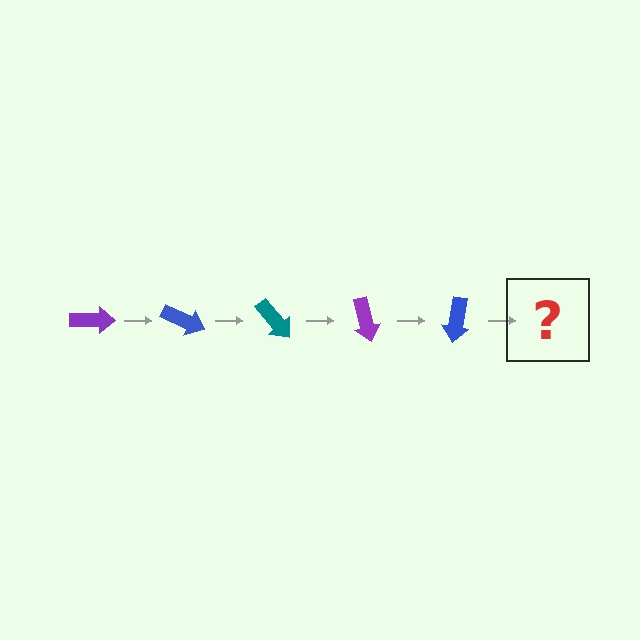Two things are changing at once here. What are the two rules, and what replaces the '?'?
The two rules are that it rotates 25 degrees each step and the color cycles through purple, blue, and teal. The '?' should be a teal arrow, rotated 125 degrees from the start.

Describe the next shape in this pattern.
It should be a teal arrow, rotated 125 degrees from the start.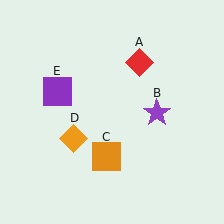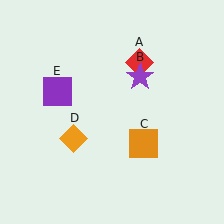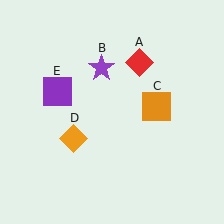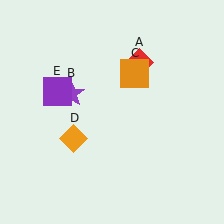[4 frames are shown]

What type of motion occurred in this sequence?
The purple star (object B), orange square (object C) rotated counterclockwise around the center of the scene.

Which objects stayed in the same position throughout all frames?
Red diamond (object A) and orange diamond (object D) and purple square (object E) remained stationary.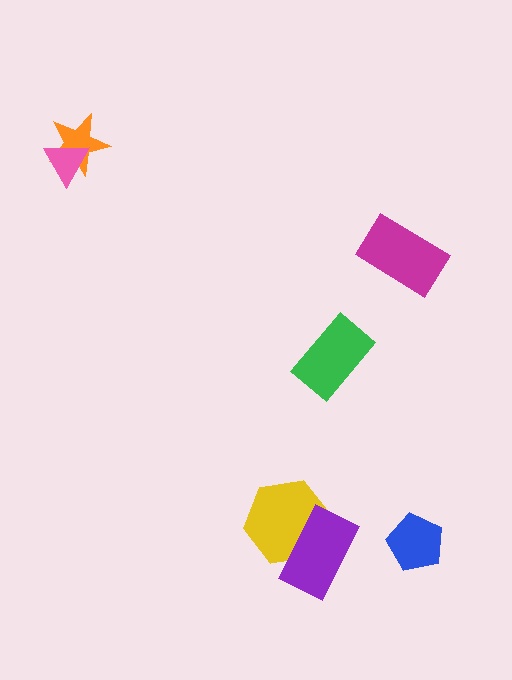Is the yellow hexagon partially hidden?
Yes, it is partially covered by another shape.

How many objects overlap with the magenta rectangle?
0 objects overlap with the magenta rectangle.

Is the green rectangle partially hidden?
No, no other shape covers it.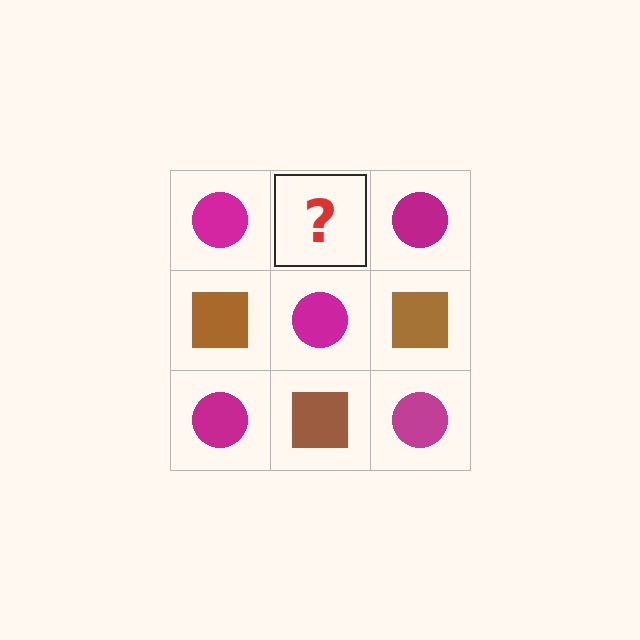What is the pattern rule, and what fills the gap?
The rule is that it alternates magenta circle and brown square in a checkerboard pattern. The gap should be filled with a brown square.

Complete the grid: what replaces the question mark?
The question mark should be replaced with a brown square.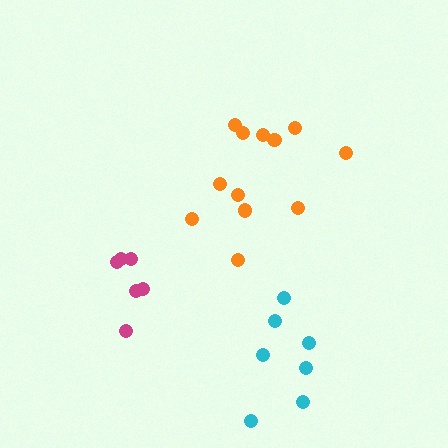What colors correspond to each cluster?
The clusters are colored: orange, magenta, cyan.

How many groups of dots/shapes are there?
There are 3 groups.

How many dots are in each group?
Group 1: 12 dots, Group 2: 6 dots, Group 3: 7 dots (25 total).